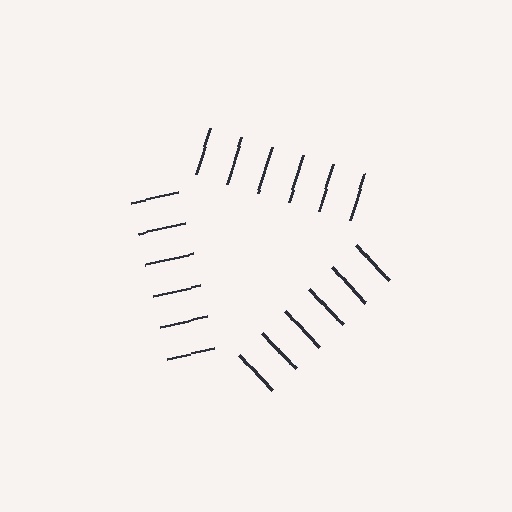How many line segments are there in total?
18 — 6 along each of the 3 edges.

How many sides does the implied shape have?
3 sides — the line-ends trace a triangle.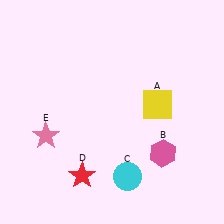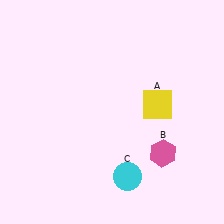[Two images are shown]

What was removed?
The red star (D), the pink star (E) were removed in Image 2.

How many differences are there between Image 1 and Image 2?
There are 2 differences between the two images.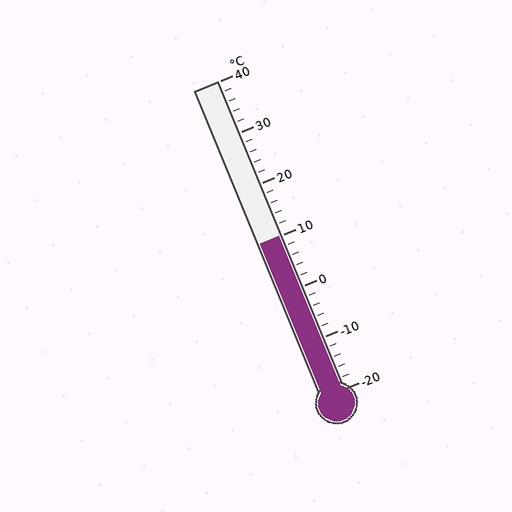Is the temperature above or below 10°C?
The temperature is at 10°C.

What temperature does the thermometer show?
The thermometer shows approximately 10°C.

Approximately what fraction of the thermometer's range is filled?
The thermometer is filled to approximately 50% of its range.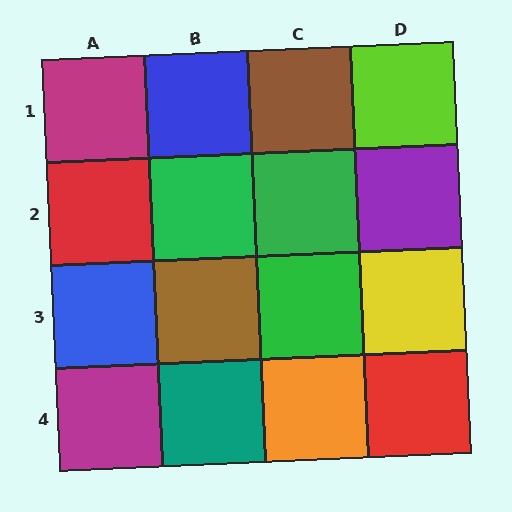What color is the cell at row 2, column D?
Purple.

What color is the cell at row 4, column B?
Teal.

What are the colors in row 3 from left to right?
Blue, brown, green, yellow.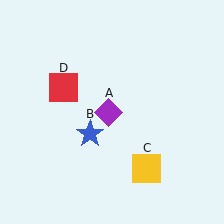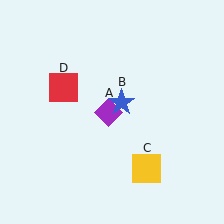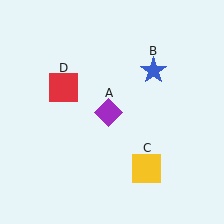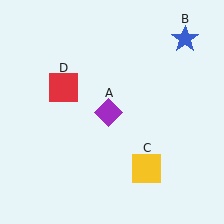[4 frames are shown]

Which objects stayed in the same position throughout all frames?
Purple diamond (object A) and yellow square (object C) and red square (object D) remained stationary.